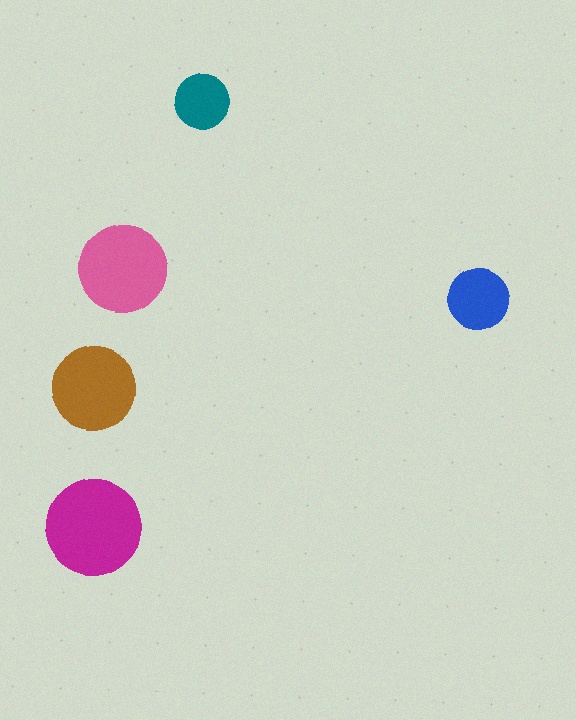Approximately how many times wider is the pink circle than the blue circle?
About 1.5 times wider.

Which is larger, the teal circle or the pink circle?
The pink one.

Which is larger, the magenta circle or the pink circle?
The magenta one.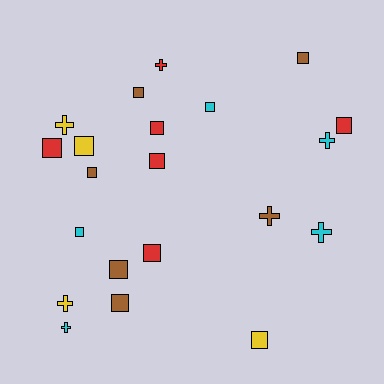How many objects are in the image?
There are 21 objects.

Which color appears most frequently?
Brown, with 6 objects.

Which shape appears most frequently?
Square, with 14 objects.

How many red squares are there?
There are 5 red squares.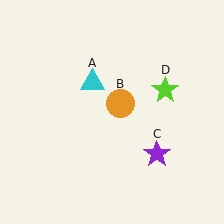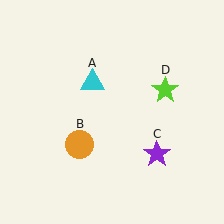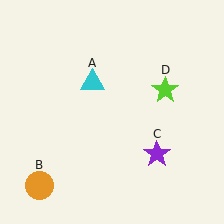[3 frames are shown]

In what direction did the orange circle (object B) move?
The orange circle (object B) moved down and to the left.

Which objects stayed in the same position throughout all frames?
Cyan triangle (object A) and purple star (object C) and lime star (object D) remained stationary.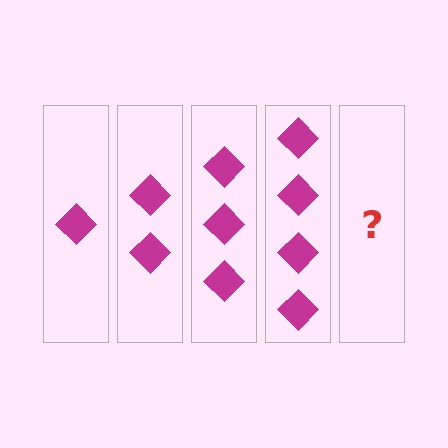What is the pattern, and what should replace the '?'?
The pattern is that each step adds one more diamond. The '?' should be 5 diamonds.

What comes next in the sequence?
The next element should be 5 diamonds.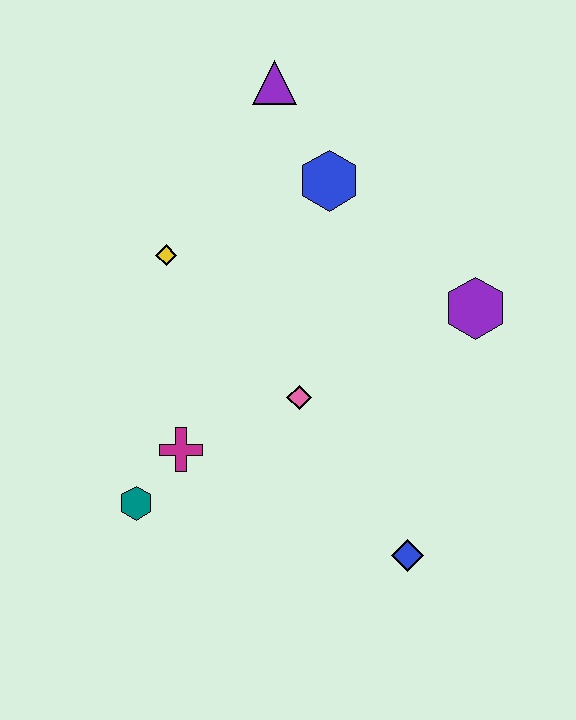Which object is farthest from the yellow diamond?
The blue diamond is farthest from the yellow diamond.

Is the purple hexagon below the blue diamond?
No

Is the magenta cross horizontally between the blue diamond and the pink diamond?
No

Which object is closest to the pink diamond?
The magenta cross is closest to the pink diamond.